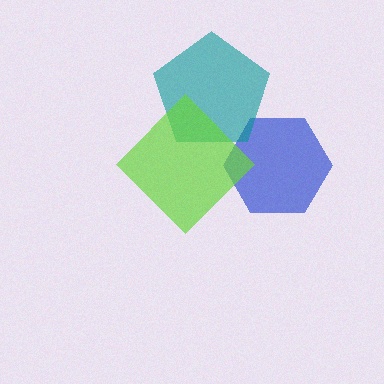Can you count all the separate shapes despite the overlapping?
Yes, there are 3 separate shapes.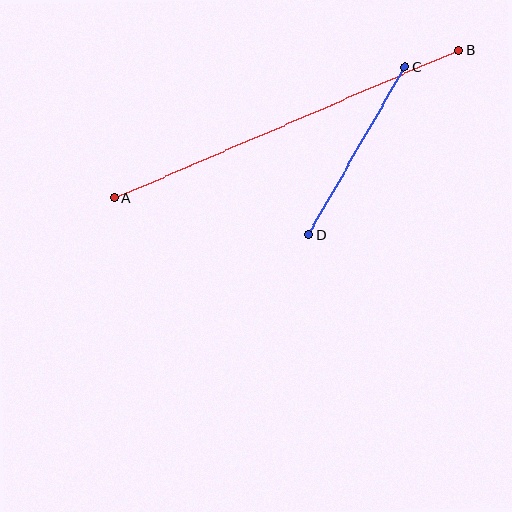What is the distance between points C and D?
The distance is approximately 193 pixels.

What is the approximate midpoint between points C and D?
The midpoint is at approximately (356, 151) pixels.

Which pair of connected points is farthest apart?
Points A and B are farthest apart.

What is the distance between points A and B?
The distance is approximately 375 pixels.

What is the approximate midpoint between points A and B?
The midpoint is at approximately (286, 124) pixels.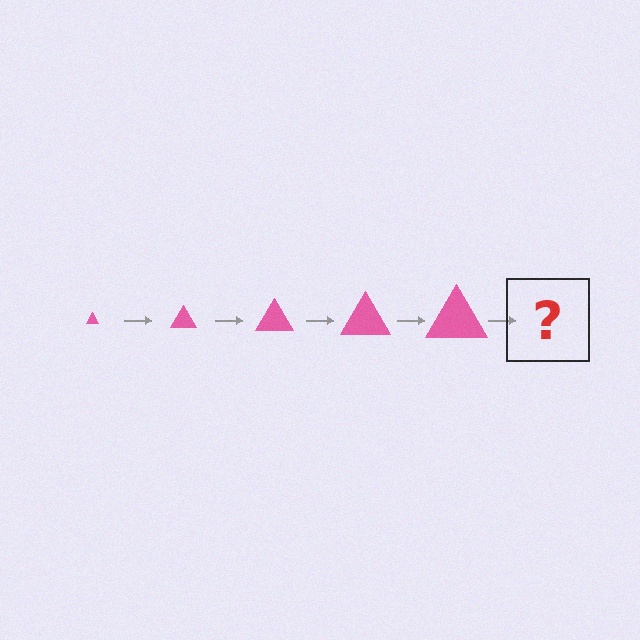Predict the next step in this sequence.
The next step is a pink triangle, larger than the previous one.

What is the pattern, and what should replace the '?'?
The pattern is that the triangle gets progressively larger each step. The '?' should be a pink triangle, larger than the previous one.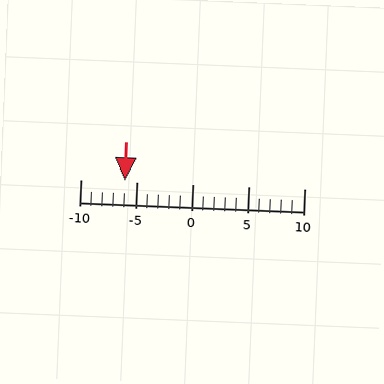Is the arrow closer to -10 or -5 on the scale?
The arrow is closer to -5.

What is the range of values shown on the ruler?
The ruler shows values from -10 to 10.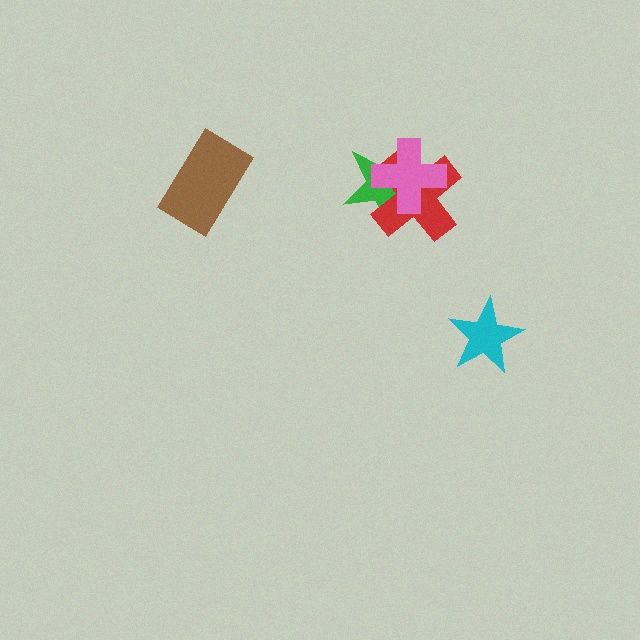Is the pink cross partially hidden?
No, no other shape covers it.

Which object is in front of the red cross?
The pink cross is in front of the red cross.